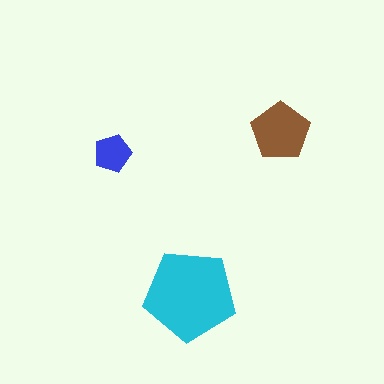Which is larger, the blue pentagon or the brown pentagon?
The brown one.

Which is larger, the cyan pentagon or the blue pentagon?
The cyan one.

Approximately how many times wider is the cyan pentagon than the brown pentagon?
About 1.5 times wider.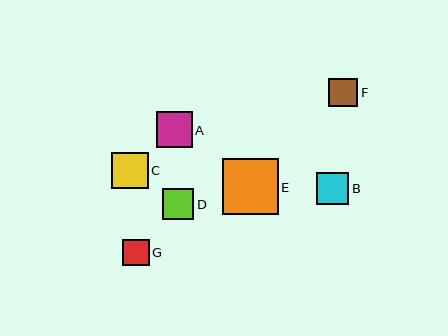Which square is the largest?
Square E is the largest with a size of approximately 56 pixels.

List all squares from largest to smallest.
From largest to smallest: E, C, A, B, D, F, G.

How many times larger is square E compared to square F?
Square E is approximately 1.9 times the size of square F.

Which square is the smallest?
Square G is the smallest with a size of approximately 27 pixels.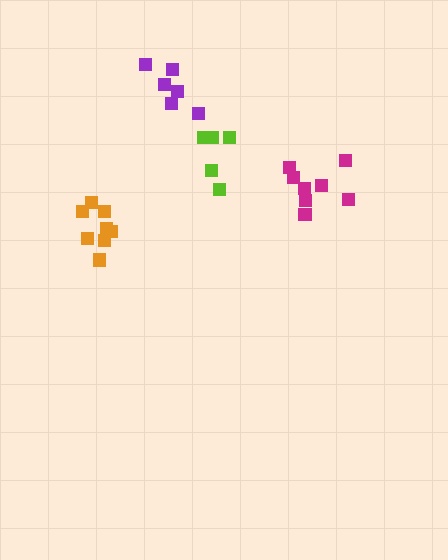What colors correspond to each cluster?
The clusters are colored: lime, orange, magenta, purple.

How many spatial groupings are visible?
There are 4 spatial groupings.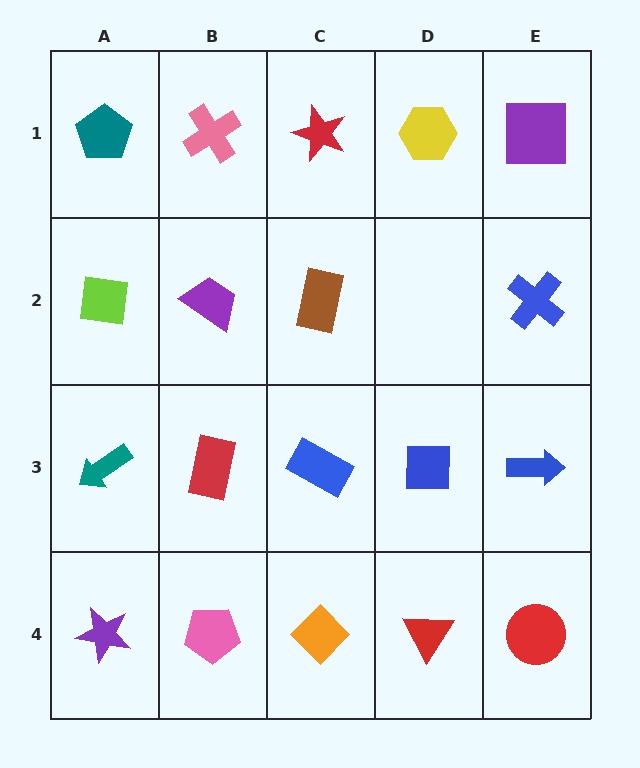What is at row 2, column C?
A brown rectangle.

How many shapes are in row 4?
5 shapes.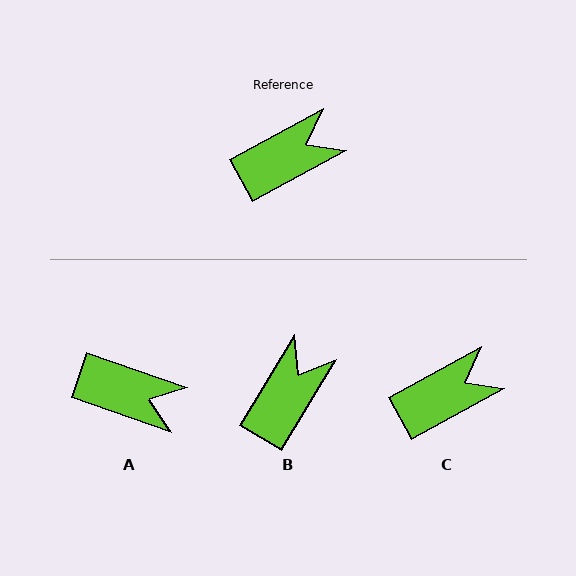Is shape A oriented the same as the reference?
No, it is off by about 48 degrees.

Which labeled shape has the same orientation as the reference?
C.